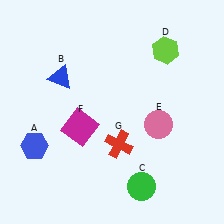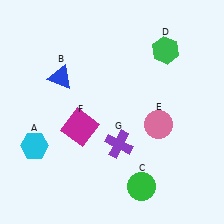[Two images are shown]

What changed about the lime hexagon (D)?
In Image 1, D is lime. In Image 2, it changed to green.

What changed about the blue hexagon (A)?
In Image 1, A is blue. In Image 2, it changed to cyan.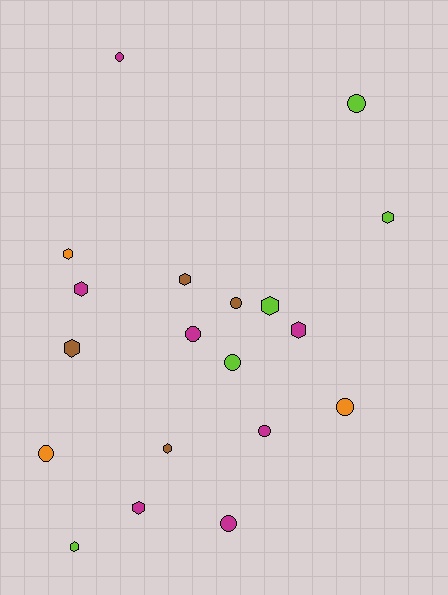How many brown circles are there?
There is 1 brown circle.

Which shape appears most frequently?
Hexagon, with 10 objects.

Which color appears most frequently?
Magenta, with 7 objects.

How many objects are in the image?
There are 19 objects.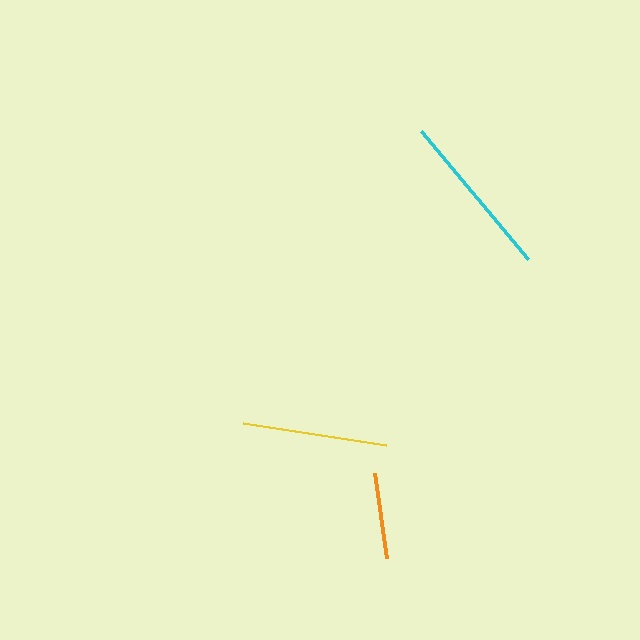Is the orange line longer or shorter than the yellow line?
The yellow line is longer than the orange line.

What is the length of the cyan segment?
The cyan segment is approximately 167 pixels long.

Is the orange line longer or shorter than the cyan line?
The cyan line is longer than the orange line.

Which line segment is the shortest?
The orange line is the shortest at approximately 86 pixels.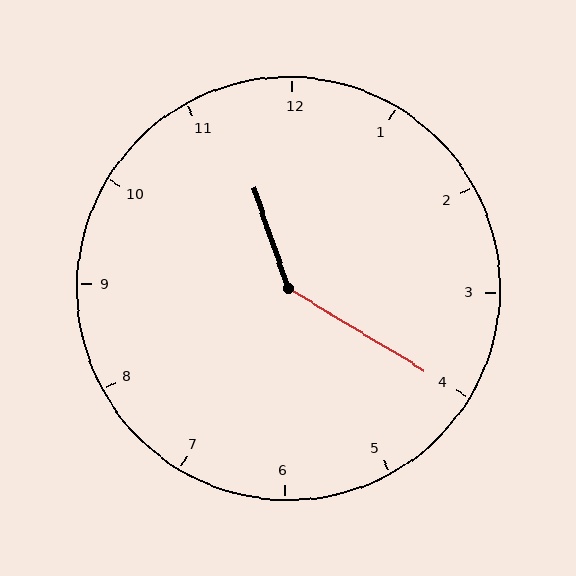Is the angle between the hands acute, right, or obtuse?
It is obtuse.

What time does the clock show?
11:20.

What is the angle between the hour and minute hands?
Approximately 140 degrees.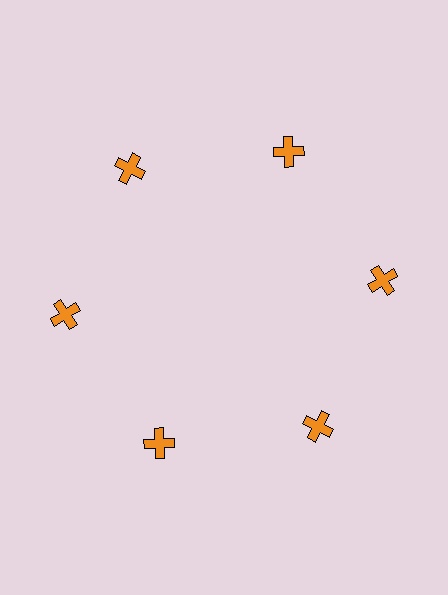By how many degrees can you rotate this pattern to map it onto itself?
The pattern maps onto itself every 60 degrees of rotation.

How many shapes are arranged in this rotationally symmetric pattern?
There are 6 shapes, arranged in 6 groups of 1.